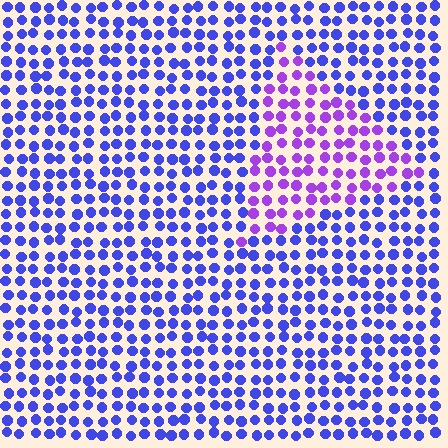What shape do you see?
I see a triangle.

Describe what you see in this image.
The image is filled with small blue elements in a uniform arrangement. A triangle-shaped region is visible where the elements are tinted to a slightly different hue, forming a subtle color boundary.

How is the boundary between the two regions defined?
The boundary is defined purely by a slight shift in hue (about 40 degrees). Spacing, size, and orientation are identical on both sides.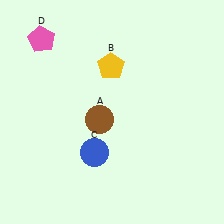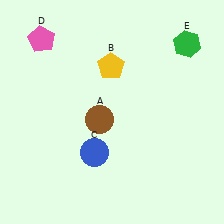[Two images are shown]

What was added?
A green hexagon (E) was added in Image 2.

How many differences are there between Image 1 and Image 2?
There is 1 difference between the two images.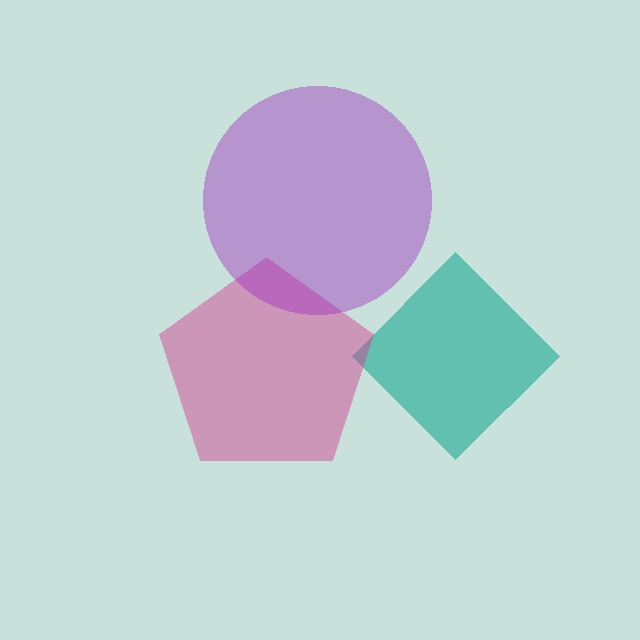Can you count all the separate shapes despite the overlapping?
Yes, there are 3 separate shapes.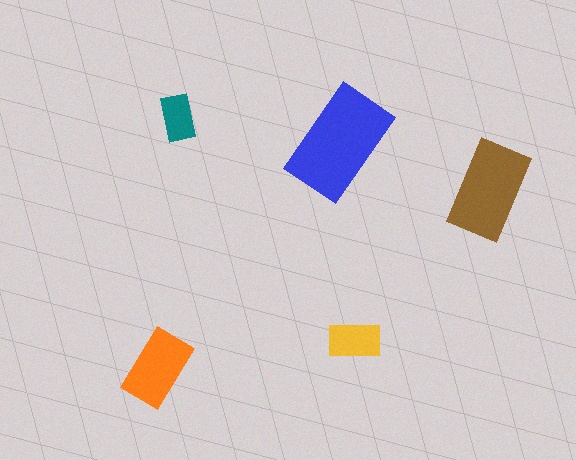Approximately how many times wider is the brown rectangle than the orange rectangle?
About 1.5 times wider.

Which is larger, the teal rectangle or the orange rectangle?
The orange one.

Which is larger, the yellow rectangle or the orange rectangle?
The orange one.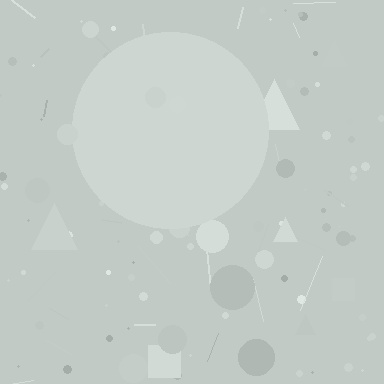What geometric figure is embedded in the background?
A circle is embedded in the background.